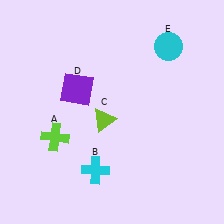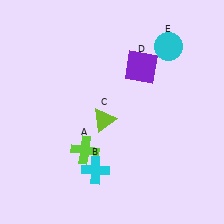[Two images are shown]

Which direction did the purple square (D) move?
The purple square (D) moved right.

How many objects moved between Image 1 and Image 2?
2 objects moved between the two images.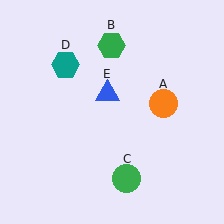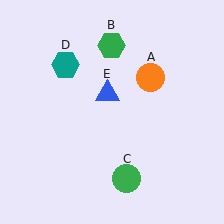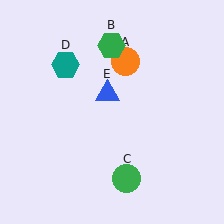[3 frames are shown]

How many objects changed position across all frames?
1 object changed position: orange circle (object A).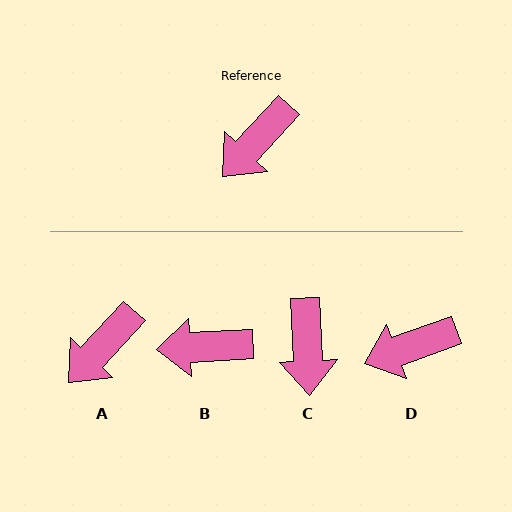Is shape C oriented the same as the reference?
No, it is off by about 46 degrees.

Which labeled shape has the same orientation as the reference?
A.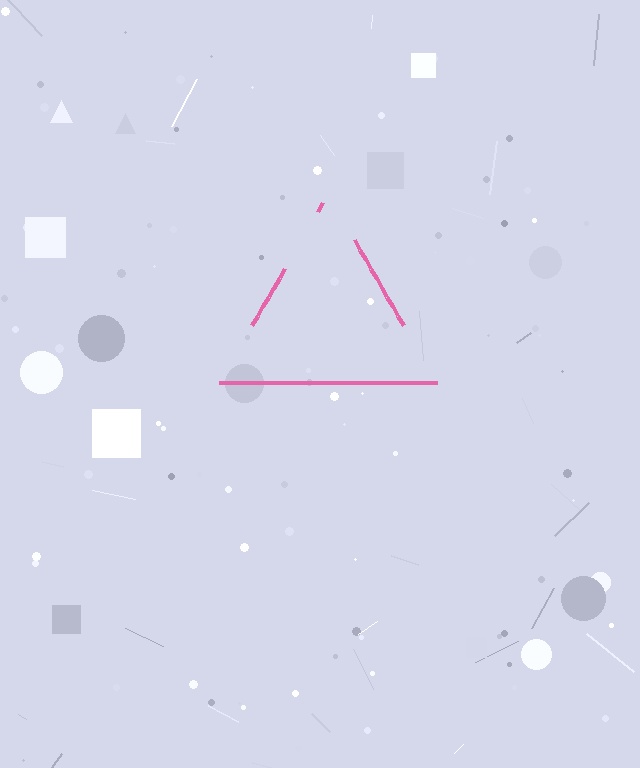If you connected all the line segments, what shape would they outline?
They would outline a triangle.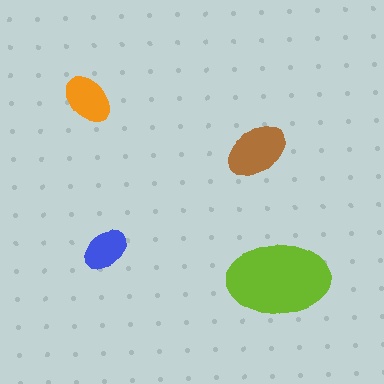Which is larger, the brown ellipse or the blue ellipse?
The brown one.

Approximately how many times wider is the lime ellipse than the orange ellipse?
About 2 times wider.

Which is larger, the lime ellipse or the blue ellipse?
The lime one.